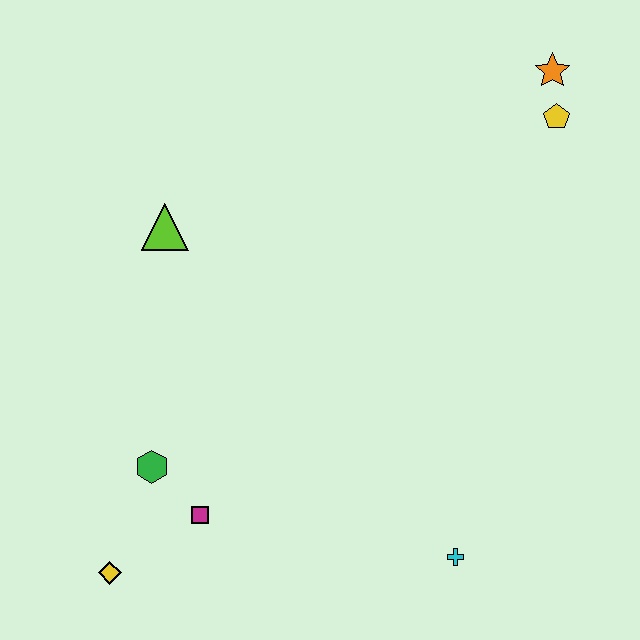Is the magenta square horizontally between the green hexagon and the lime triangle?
No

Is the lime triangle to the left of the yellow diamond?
No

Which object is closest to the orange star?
The yellow pentagon is closest to the orange star.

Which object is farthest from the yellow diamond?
The orange star is farthest from the yellow diamond.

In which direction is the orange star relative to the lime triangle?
The orange star is to the right of the lime triangle.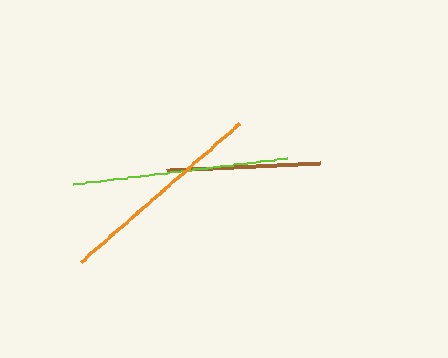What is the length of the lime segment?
The lime segment is approximately 216 pixels long.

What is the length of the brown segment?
The brown segment is approximately 154 pixels long.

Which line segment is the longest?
The lime line is the longest at approximately 216 pixels.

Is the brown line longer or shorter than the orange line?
The orange line is longer than the brown line.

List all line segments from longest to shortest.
From longest to shortest: lime, orange, brown.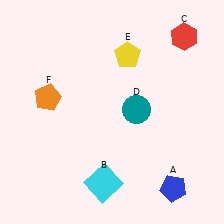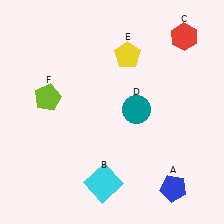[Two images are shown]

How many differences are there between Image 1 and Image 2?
There is 1 difference between the two images.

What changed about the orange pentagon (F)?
In Image 1, F is orange. In Image 2, it changed to lime.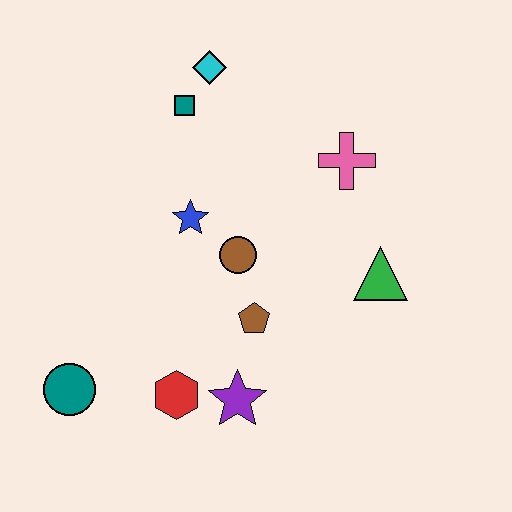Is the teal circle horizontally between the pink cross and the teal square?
No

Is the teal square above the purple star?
Yes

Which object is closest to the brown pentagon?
The brown circle is closest to the brown pentagon.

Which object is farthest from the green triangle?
The teal circle is farthest from the green triangle.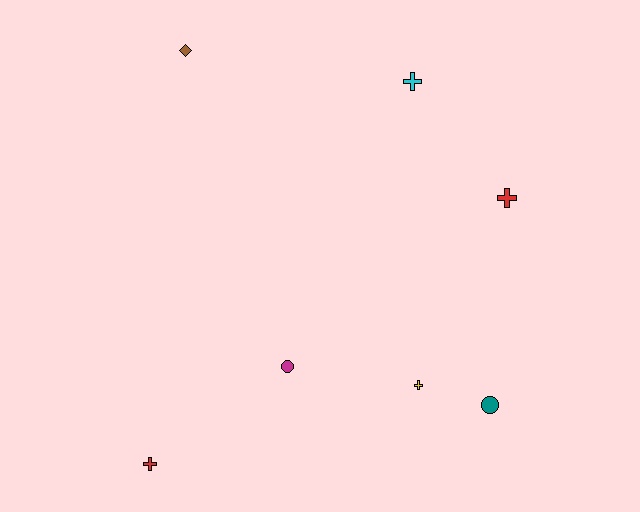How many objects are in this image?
There are 7 objects.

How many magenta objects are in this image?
There is 1 magenta object.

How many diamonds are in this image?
There is 1 diamond.